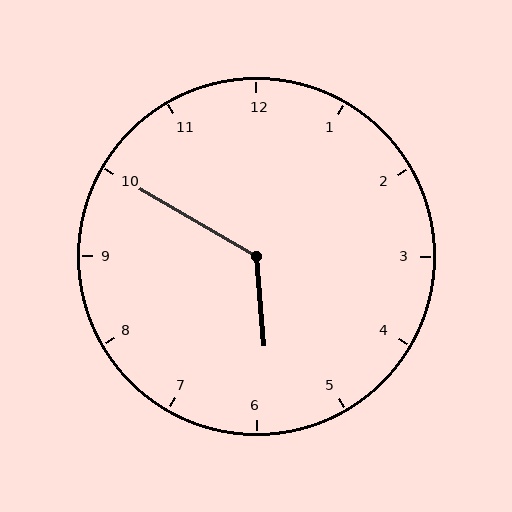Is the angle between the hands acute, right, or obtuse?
It is obtuse.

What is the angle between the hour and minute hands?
Approximately 125 degrees.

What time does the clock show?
5:50.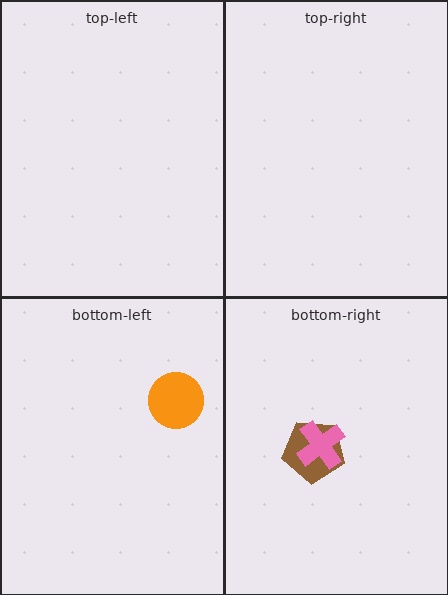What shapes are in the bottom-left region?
The orange circle.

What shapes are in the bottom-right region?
The brown pentagon, the pink cross.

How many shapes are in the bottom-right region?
2.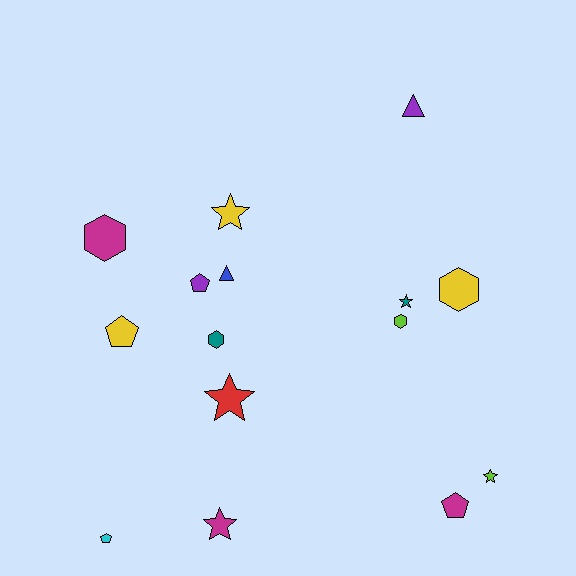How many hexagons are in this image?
There are 4 hexagons.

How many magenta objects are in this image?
There are 3 magenta objects.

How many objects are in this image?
There are 15 objects.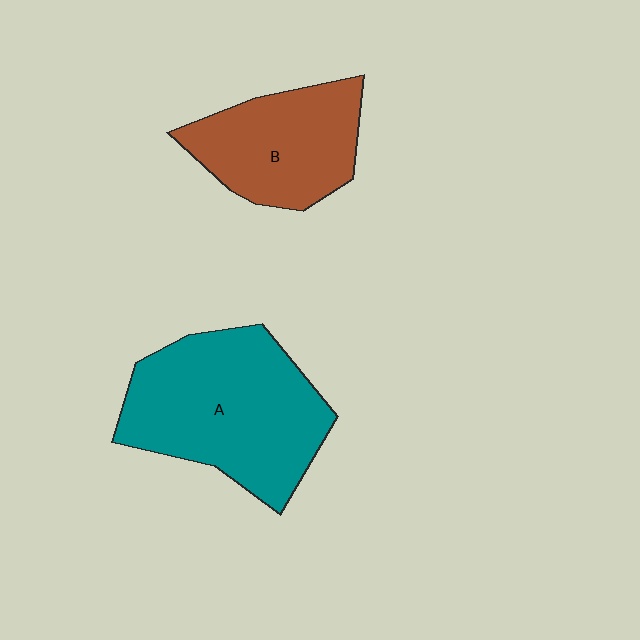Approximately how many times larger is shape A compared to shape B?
Approximately 1.5 times.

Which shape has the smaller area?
Shape B (brown).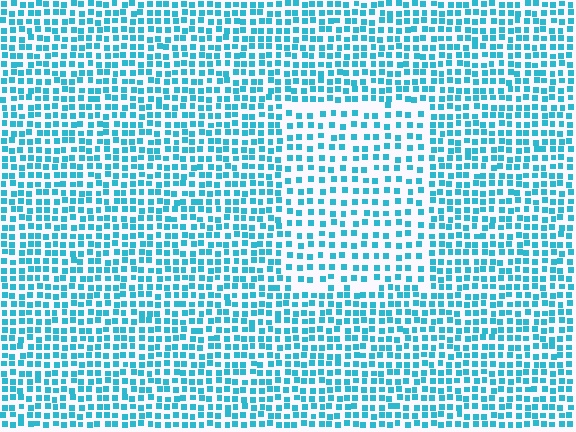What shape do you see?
I see a rectangle.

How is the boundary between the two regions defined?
The boundary is defined by a change in element density (approximately 1.6x ratio). All elements are the same color, size, and shape.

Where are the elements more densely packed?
The elements are more densely packed outside the rectangle boundary.